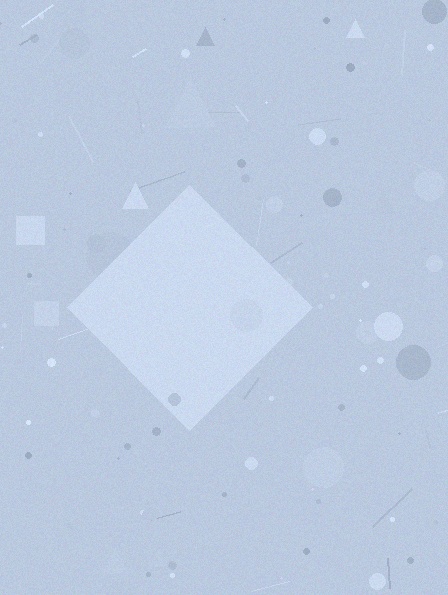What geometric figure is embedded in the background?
A diamond is embedded in the background.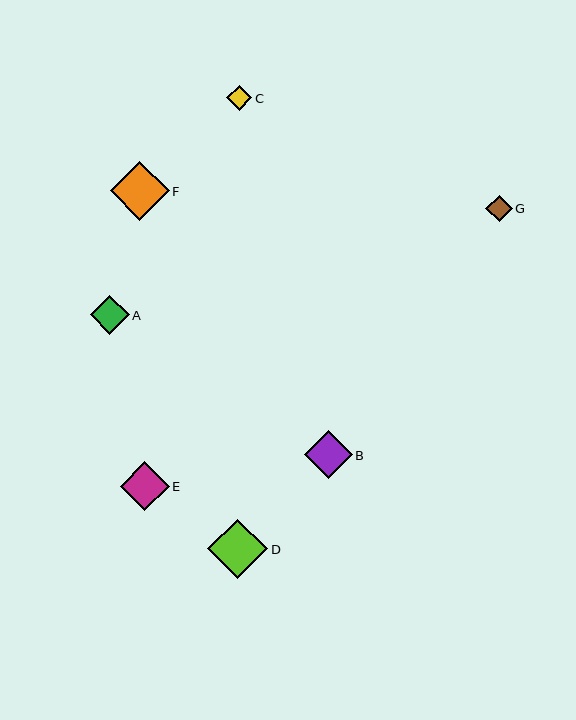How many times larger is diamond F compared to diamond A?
Diamond F is approximately 1.5 times the size of diamond A.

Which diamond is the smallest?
Diamond C is the smallest with a size of approximately 25 pixels.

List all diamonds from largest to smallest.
From largest to smallest: D, F, E, B, A, G, C.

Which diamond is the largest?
Diamond D is the largest with a size of approximately 60 pixels.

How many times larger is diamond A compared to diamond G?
Diamond A is approximately 1.5 times the size of diamond G.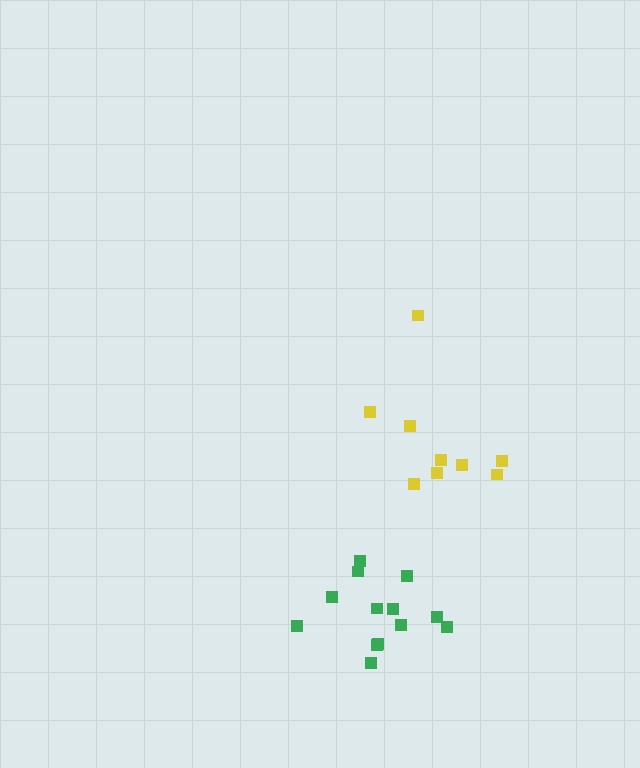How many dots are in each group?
Group 1: 13 dots, Group 2: 9 dots (22 total).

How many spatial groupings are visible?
There are 2 spatial groupings.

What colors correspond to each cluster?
The clusters are colored: green, yellow.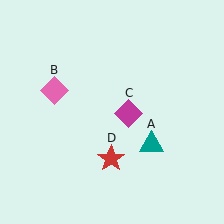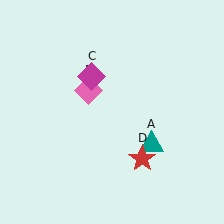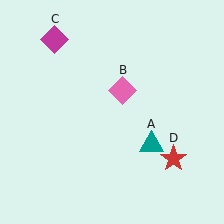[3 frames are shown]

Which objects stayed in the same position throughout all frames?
Teal triangle (object A) remained stationary.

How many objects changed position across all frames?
3 objects changed position: pink diamond (object B), magenta diamond (object C), red star (object D).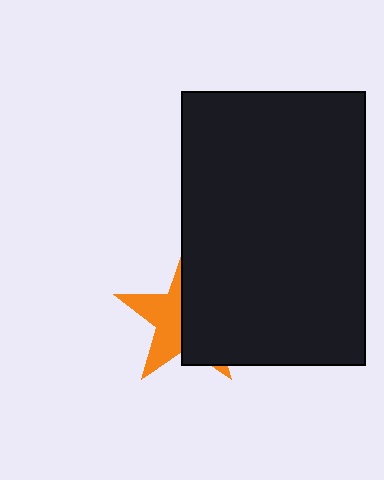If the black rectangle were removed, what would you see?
You would see the complete orange star.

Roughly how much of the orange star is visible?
A small part of it is visible (roughly 45%).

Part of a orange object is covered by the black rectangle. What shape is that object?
It is a star.